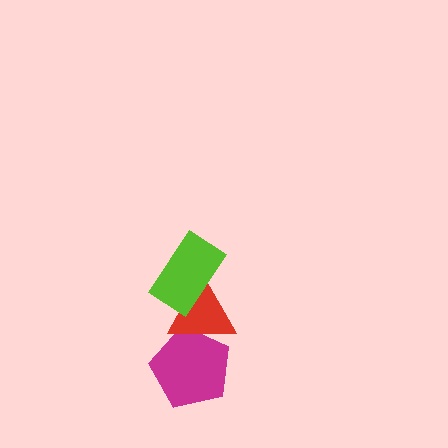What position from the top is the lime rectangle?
The lime rectangle is 1st from the top.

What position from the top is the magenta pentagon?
The magenta pentagon is 3rd from the top.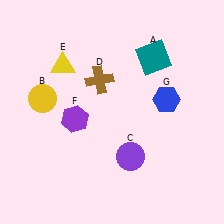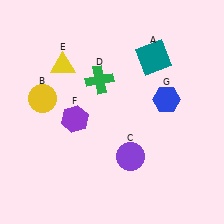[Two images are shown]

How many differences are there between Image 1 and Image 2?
There is 1 difference between the two images.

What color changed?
The cross (D) changed from brown in Image 1 to green in Image 2.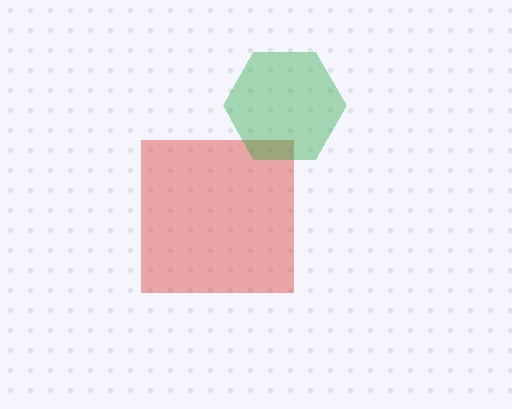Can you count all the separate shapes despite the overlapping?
Yes, there are 2 separate shapes.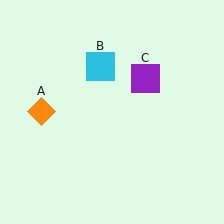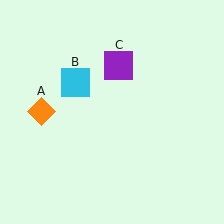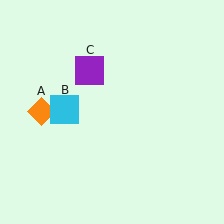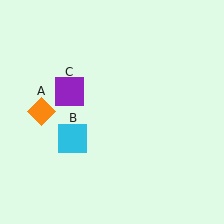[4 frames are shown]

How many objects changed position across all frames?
2 objects changed position: cyan square (object B), purple square (object C).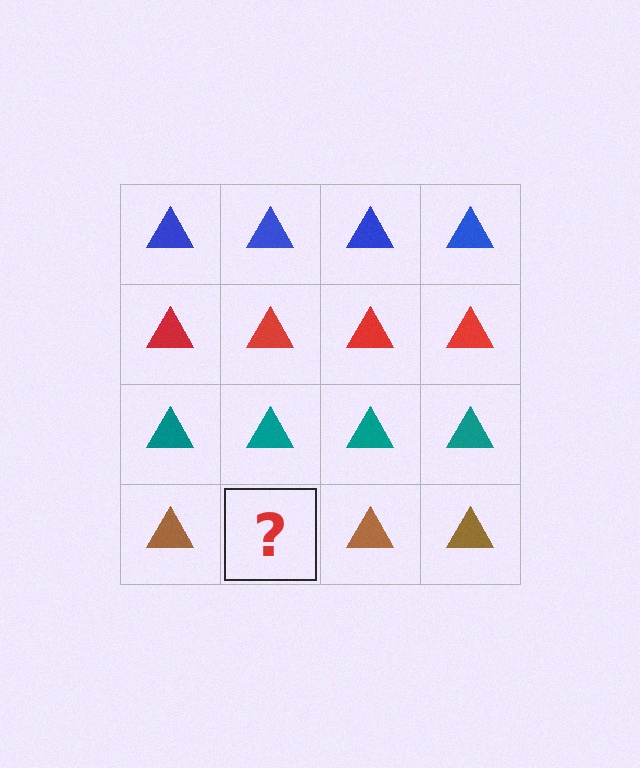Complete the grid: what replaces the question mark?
The question mark should be replaced with a brown triangle.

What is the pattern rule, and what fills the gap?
The rule is that each row has a consistent color. The gap should be filled with a brown triangle.